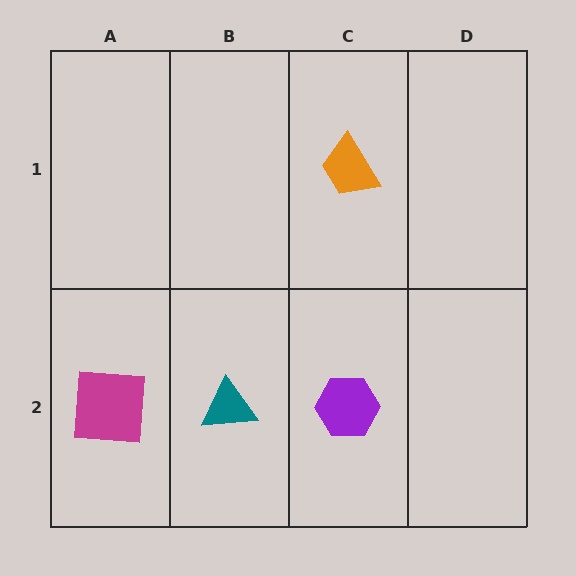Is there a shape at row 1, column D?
No, that cell is empty.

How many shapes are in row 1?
1 shape.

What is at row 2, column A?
A magenta square.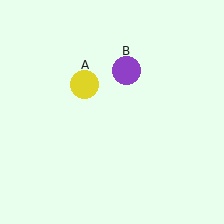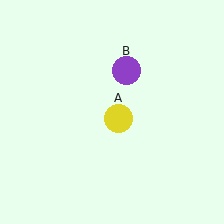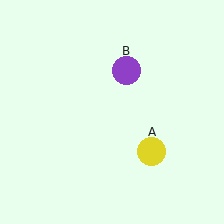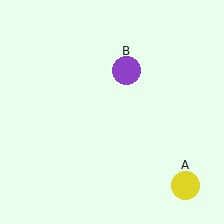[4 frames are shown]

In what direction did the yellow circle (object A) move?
The yellow circle (object A) moved down and to the right.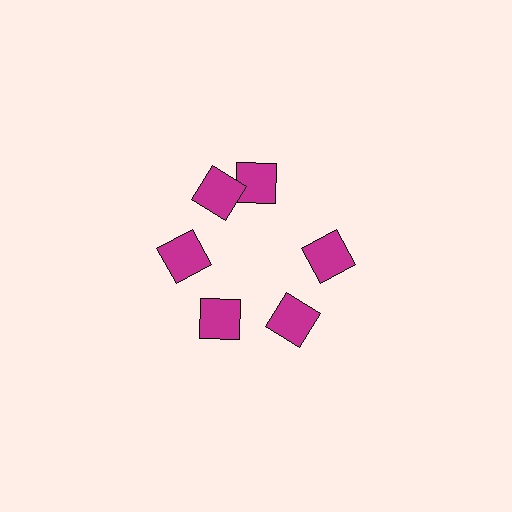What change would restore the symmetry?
The symmetry would be restored by rotating it back into even spacing with its neighbors so that all 6 squares sit at equal angles and equal distance from the center.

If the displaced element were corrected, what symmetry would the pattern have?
It would have 6-fold rotational symmetry — the pattern would map onto itself every 60 degrees.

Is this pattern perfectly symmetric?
No. The 6 magenta squares are arranged in a ring, but one element near the 1 o'clock position is rotated out of alignment along the ring, breaking the 6-fold rotational symmetry.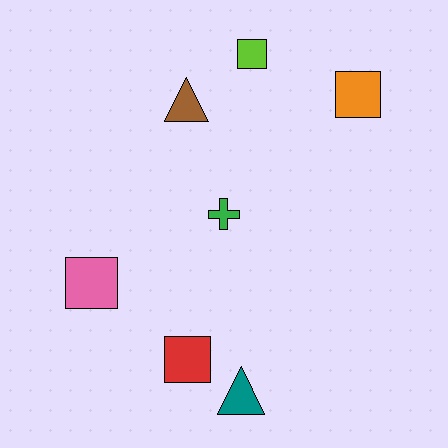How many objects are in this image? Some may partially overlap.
There are 7 objects.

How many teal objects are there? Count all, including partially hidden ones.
There is 1 teal object.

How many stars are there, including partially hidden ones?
There are no stars.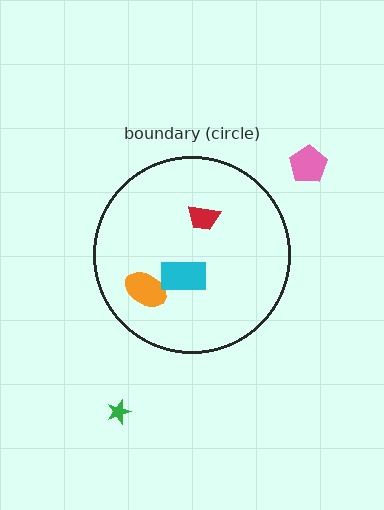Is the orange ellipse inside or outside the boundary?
Inside.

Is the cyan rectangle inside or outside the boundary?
Inside.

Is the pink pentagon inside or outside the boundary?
Outside.